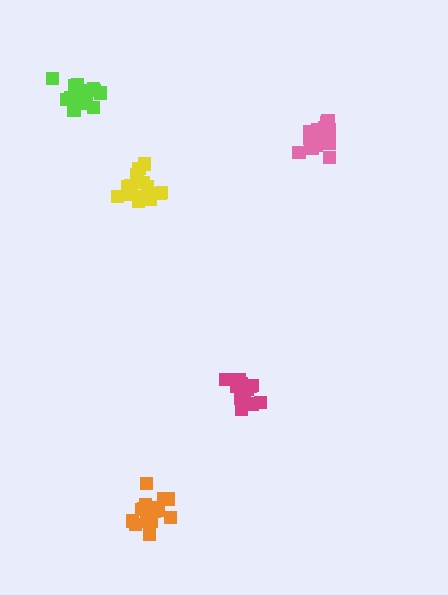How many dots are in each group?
Group 1: 16 dots, Group 2: 17 dots, Group 3: 17 dots, Group 4: 13 dots, Group 5: 15 dots (78 total).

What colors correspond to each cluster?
The clusters are colored: pink, yellow, orange, magenta, lime.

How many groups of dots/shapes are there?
There are 5 groups.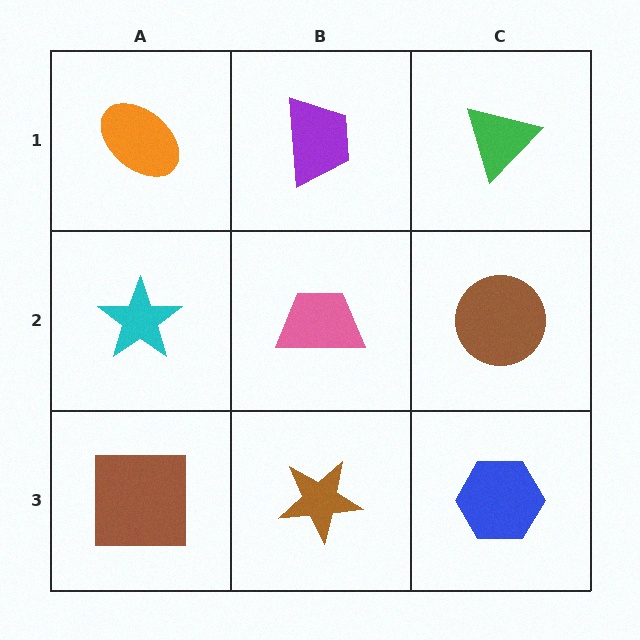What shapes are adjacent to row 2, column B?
A purple trapezoid (row 1, column B), a brown star (row 3, column B), a cyan star (row 2, column A), a brown circle (row 2, column C).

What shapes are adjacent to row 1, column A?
A cyan star (row 2, column A), a purple trapezoid (row 1, column B).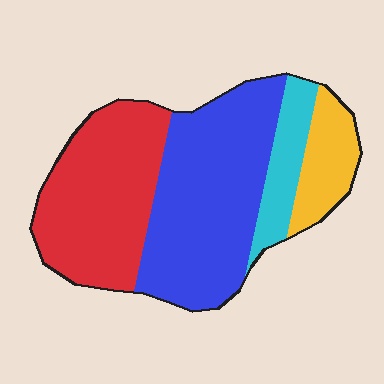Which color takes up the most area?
Blue, at roughly 40%.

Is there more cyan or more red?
Red.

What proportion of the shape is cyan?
Cyan takes up about one tenth (1/10) of the shape.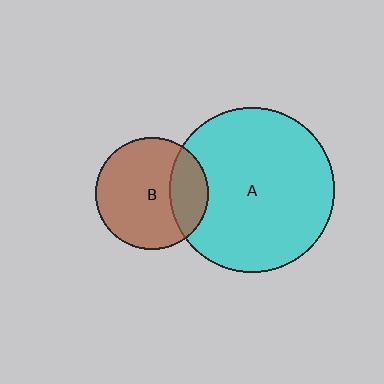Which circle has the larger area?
Circle A (cyan).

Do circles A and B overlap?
Yes.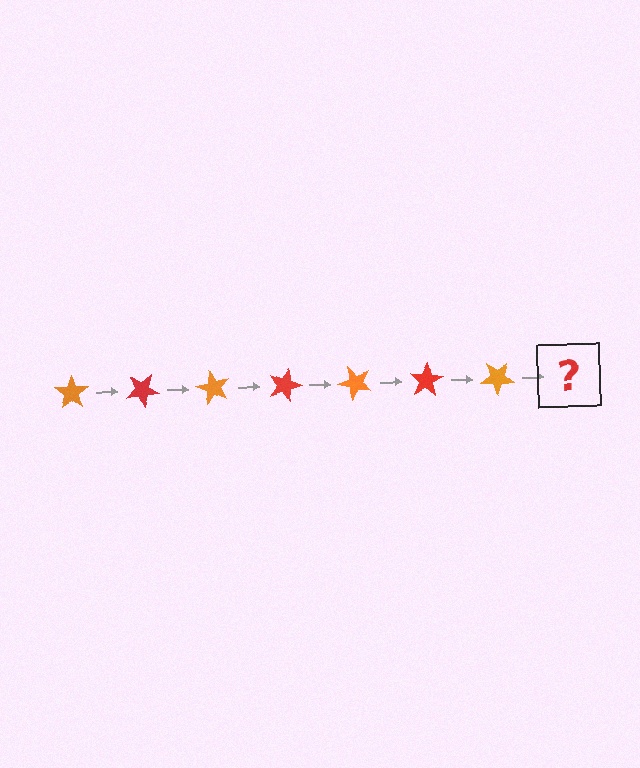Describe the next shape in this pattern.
It should be a red star, rotated 210 degrees from the start.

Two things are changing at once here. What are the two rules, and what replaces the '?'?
The two rules are that it rotates 30 degrees each step and the color cycles through orange and red. The '?' should be a red star, rotated 210 degrees from the start.